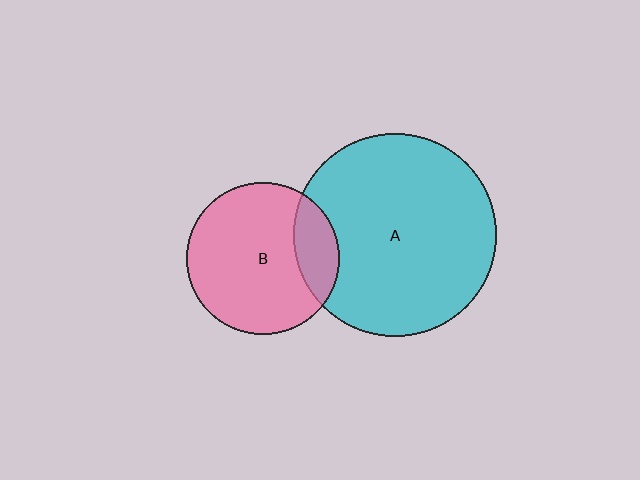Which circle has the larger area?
Circle A (cyan).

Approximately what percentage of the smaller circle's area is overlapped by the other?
Approximately 20%.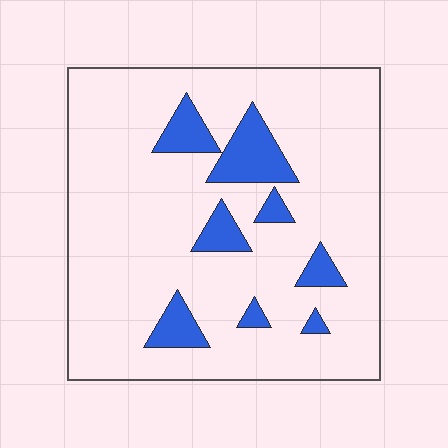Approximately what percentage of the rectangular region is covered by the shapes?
Approximately 15%.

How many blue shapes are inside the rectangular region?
8.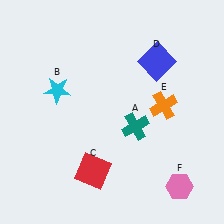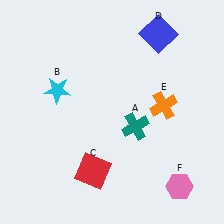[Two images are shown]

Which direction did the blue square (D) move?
The blue square (D) moved up.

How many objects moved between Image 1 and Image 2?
1 object moved between the two images.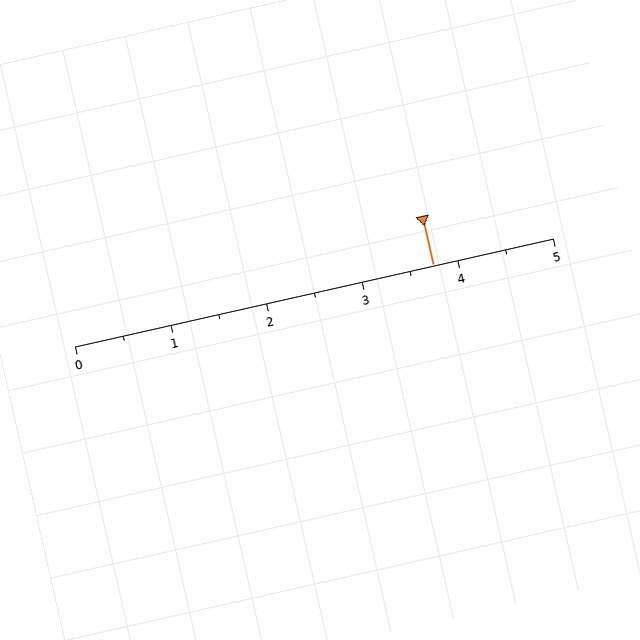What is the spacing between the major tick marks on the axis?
The major ticks are spaced 1 apart.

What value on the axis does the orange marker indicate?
The marker indicates approximately 3.8.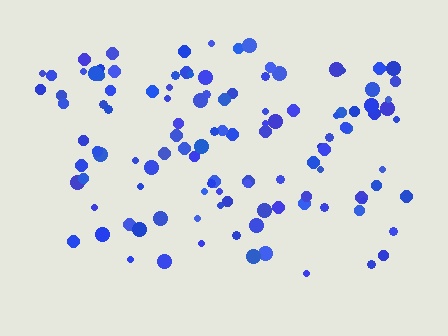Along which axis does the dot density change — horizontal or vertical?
Vertical.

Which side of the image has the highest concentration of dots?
The top.